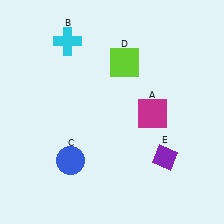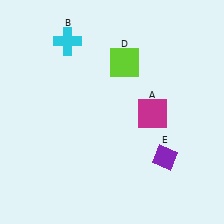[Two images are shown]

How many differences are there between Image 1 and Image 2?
There is 1 difference between the two images.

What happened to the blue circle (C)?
The blue circle (C) was removed in Image 2. It was in the bottom-left area of Image 1.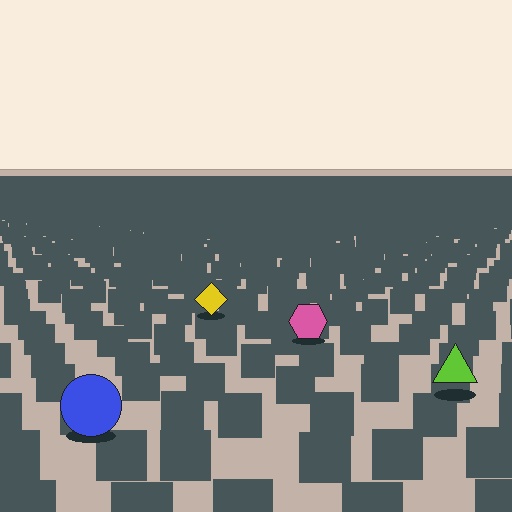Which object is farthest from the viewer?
The yellow diamond is farthest from the viewer. It appears smaller and the ground texture around it is denser.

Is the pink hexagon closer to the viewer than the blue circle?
No. The blue circle is closer — you can tell from the texture gradient: the ground texture is coarser near it.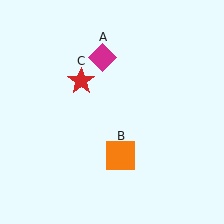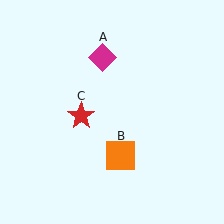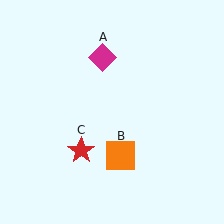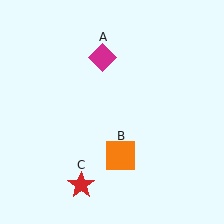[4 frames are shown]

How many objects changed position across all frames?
1 object changed position: red star (object C).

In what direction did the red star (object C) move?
The red star (object C) moved down.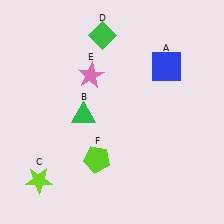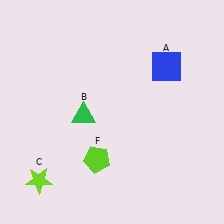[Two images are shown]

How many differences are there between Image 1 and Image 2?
There are 2 differences between the two images.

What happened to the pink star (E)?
The pink star (E) was removed in Image 2. It was in the top-left area of Image 1.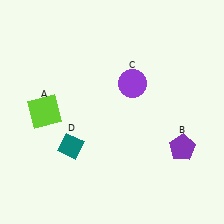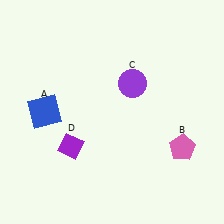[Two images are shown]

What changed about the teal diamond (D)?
In Image 1, D is teal. In Image 2, it changed to purple.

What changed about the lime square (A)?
In Image 1, A is lime. In Image 2, it changed to blue.